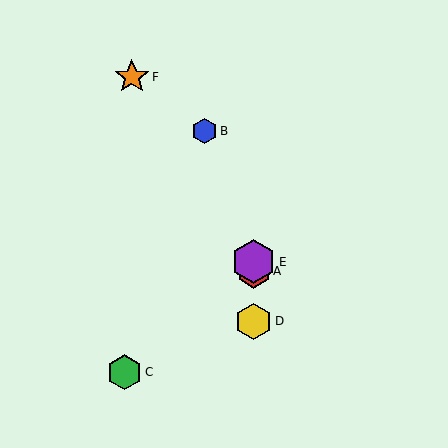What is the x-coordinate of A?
Object A is at x≈254.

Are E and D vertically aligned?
Yes, both are at x≈254.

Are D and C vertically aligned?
No, D is at x≈254 and C is at x≈124.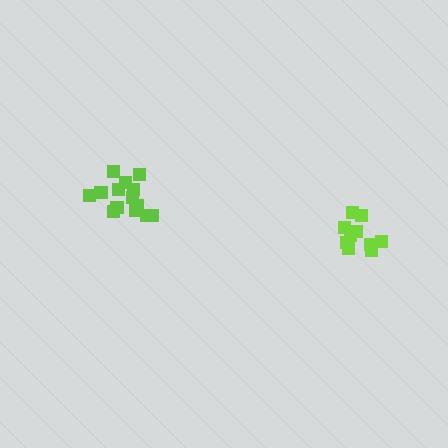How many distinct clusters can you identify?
There are 2 distinct clusters.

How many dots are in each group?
Group 1: 14 dots, Group 2: 10 dots (24 total).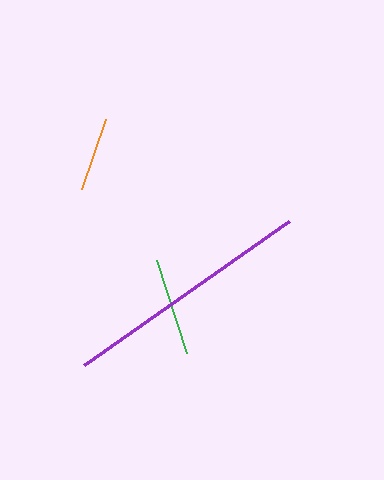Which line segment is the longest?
The purple line is the longest at approximately 251 pixels.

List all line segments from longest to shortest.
From longest to shortest: purple, green, orange.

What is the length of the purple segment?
The purple segment is approximately 251 pixels long.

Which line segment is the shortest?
The orange line is the shortest at approximately 75 pixels.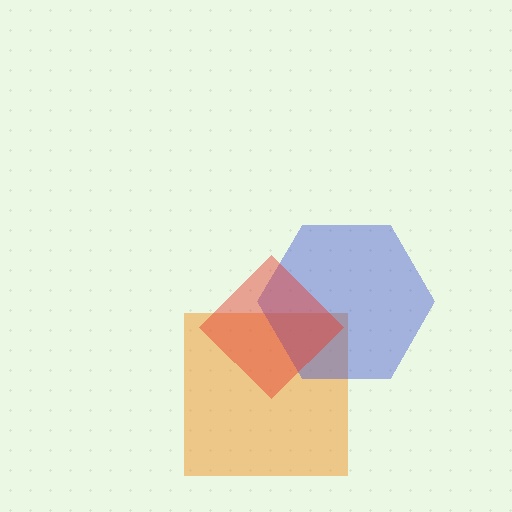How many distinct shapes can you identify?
There are 3 distinct shapes: an orange square, a blue hexagon, a red diamond.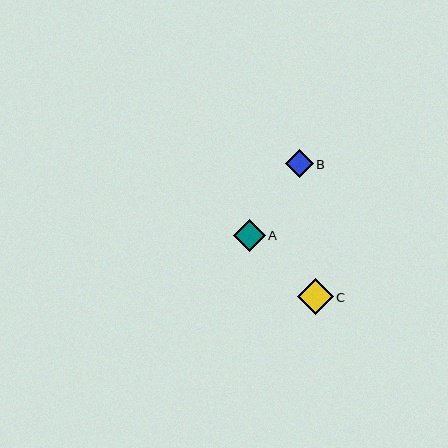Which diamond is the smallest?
Diamond B is the smallest with a size of approximately 28 pixels.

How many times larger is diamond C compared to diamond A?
Diamond C is approximately 1.1 times the size of diamond A.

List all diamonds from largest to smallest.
From largest to smallest: C, A, B.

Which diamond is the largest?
Diamond C is the largest with a size of approximately 36 pixels.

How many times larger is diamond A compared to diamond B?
Diamond A is approximately 1.2 times the size of diamond B.